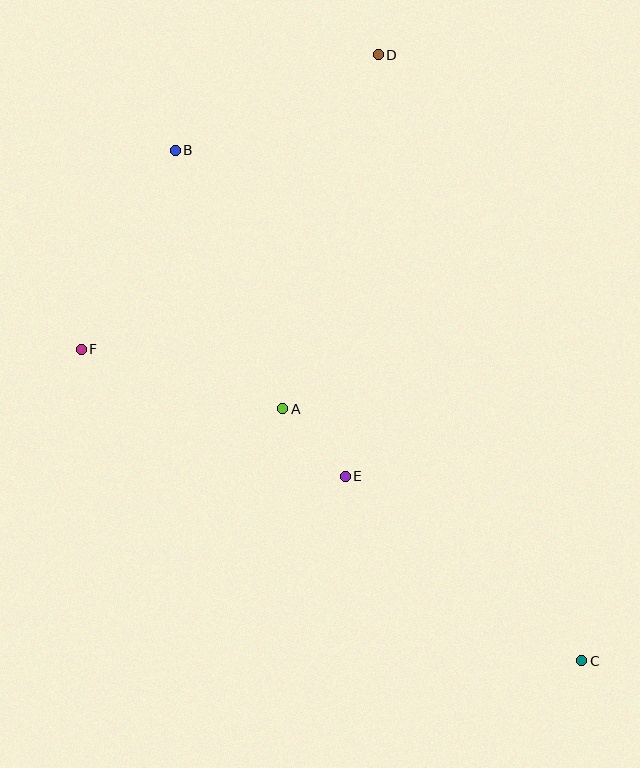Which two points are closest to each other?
Points A and E are closest to each other.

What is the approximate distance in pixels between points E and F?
The distance between E and F is approximately 293 pixels.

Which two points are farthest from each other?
Points B and C are farthest from each other.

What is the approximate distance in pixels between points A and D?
The distance between A and D is approximately 367 pixels.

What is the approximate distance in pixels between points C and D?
The distance between C and D is approximately 639 pixels.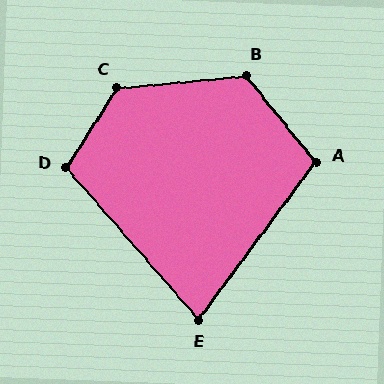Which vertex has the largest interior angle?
C, at approximately 128 degrees.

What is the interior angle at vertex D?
Approximately 106 degrees (obtuse).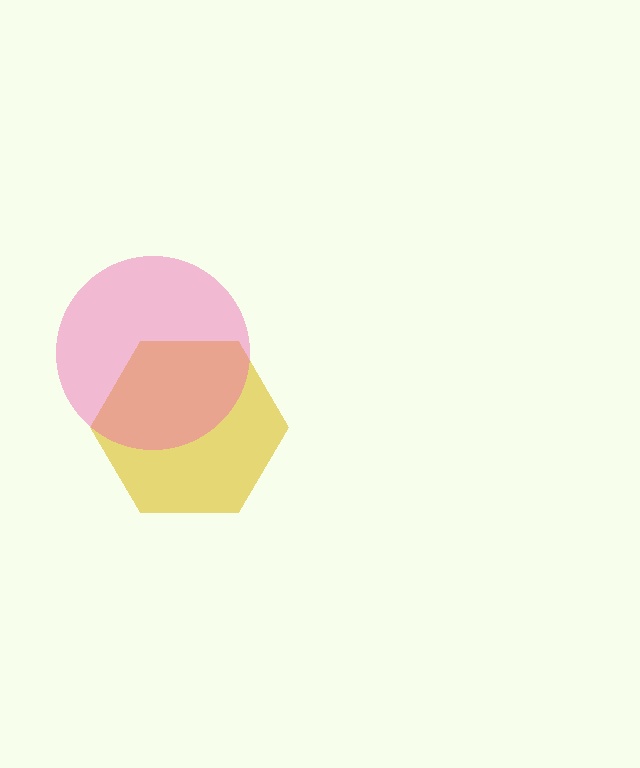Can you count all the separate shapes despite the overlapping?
Yes, there are 2 separate shapes.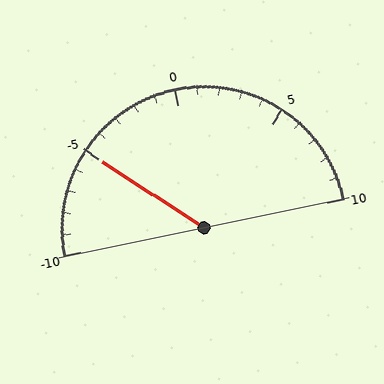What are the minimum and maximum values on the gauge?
The gauge ranges from -10 to 10.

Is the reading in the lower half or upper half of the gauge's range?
The reading is in the lower half of the range (-10 to 10).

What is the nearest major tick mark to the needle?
The nearest major tick mark is -5.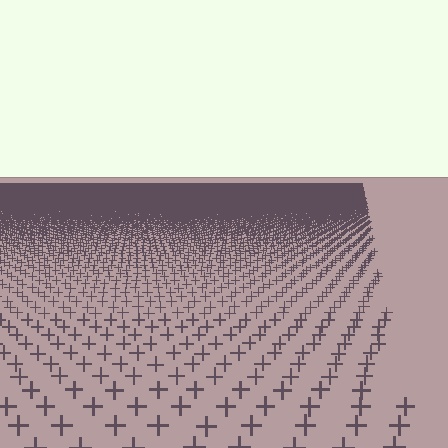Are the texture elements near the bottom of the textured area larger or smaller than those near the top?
Larger. Near the bottom, elements are closer to the viewer and appear at a bigger on-screen size.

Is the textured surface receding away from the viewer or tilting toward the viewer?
The surface is receding away from the viewer. Texture elements get smaller and denser toward the top.